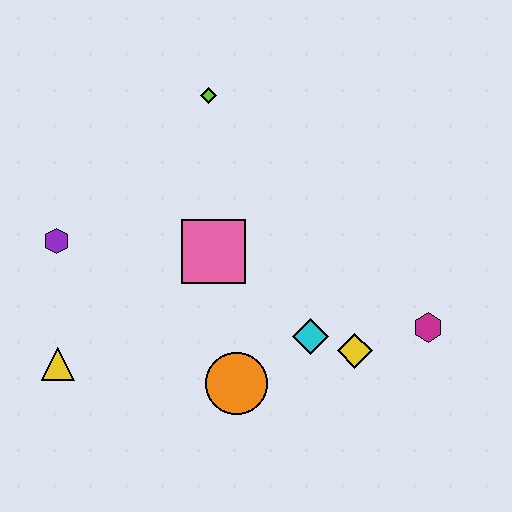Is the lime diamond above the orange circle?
Yes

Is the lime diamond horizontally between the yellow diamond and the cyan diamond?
No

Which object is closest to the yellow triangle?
The purple hexagon is closest to the yellow triangle.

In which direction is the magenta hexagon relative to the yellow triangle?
The magenta hexagon is to the right of the yellow triangle.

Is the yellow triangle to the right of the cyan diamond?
No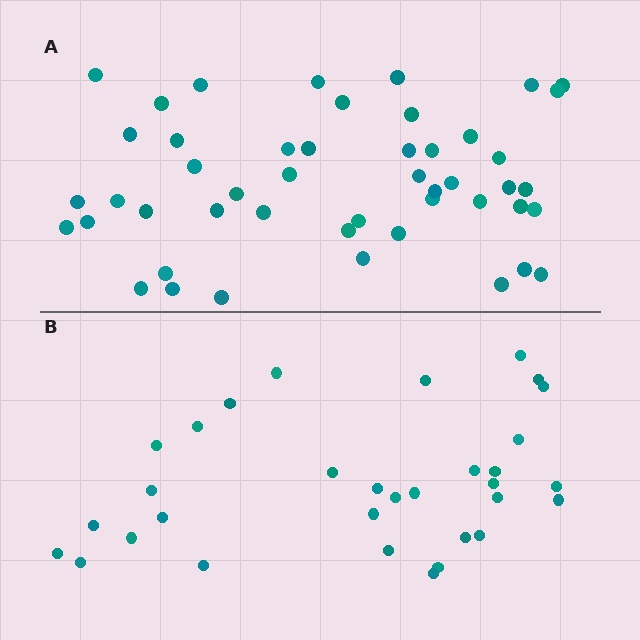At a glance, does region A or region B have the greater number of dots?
Region A (the top region) has more dots.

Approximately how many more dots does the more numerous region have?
Region A has approximately 15 more dots than region B.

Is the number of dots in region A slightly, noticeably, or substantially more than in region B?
Region A has substantially more. The ratio is roughly 1.5 to 1.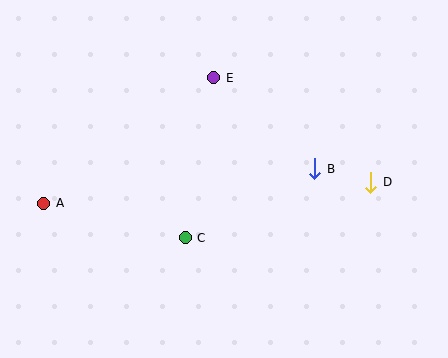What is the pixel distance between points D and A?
The distance between D and A is 327 pixels.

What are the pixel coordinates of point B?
Point B is at (315, 169).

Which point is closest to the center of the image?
Point C at (185, 238) is closest to the center.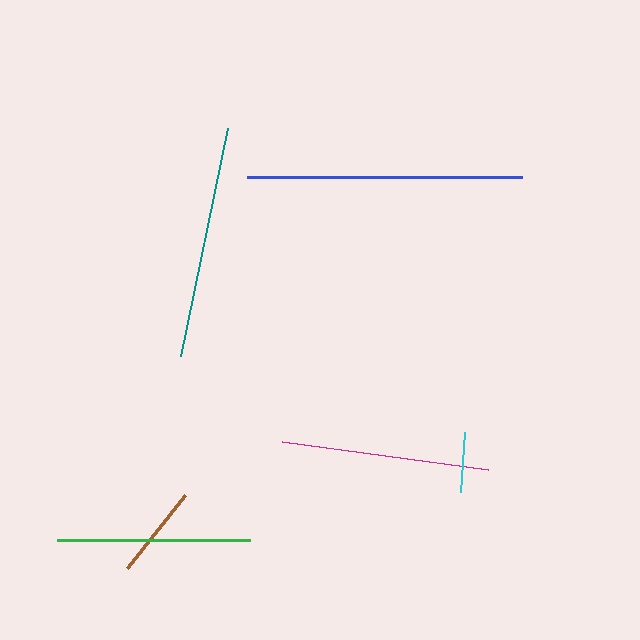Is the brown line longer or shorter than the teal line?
The teal line is longer than the brown line.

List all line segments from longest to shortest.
From longest to shortest: blue, teal, magenta, green, brown, cyan.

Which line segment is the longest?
The blue line is the longest at approximately 275 pixels.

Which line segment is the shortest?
The cyan line is the shortest at approximately 60 pixels.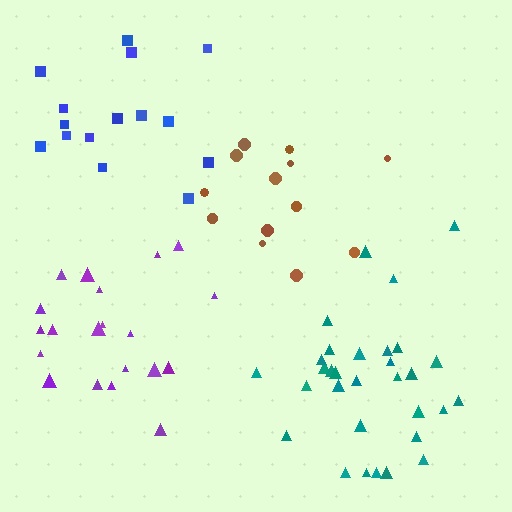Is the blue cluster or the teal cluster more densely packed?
Teal.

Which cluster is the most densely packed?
Teal.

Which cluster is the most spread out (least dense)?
Blue.